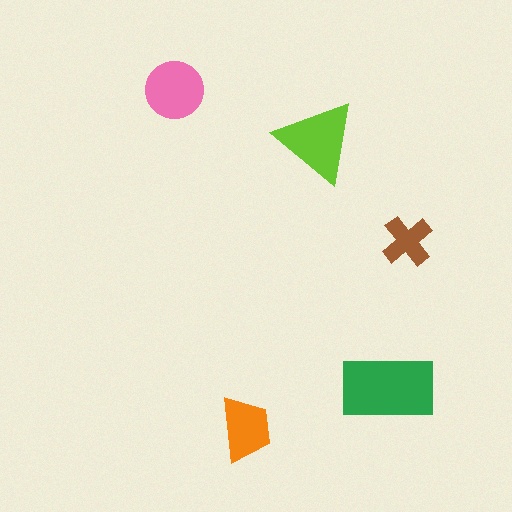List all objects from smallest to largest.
The brown cross, the orange trapezoid, the pink circle, the lime triangle, the green rectangle.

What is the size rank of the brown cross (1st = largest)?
5th.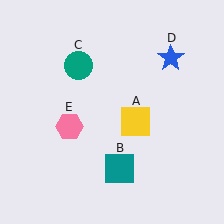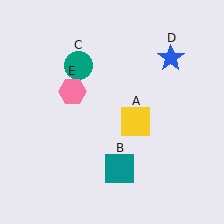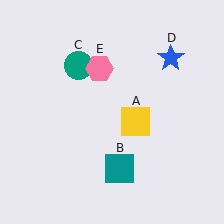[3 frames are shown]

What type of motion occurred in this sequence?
The pink hexagon (object E) rotated clockwise around the center of the scene.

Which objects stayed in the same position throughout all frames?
Yellow square (object A) and teal square (object B) and teal circle (object C) and blue star (object D) remained stationary.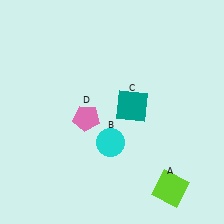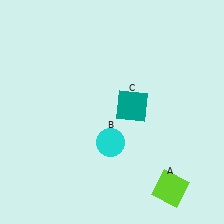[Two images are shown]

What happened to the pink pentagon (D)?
The pink pentagon (D) was removed in Image 2. It was in the bottom-left area of Image 1.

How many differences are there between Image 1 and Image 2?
There is 1 difference between the two images.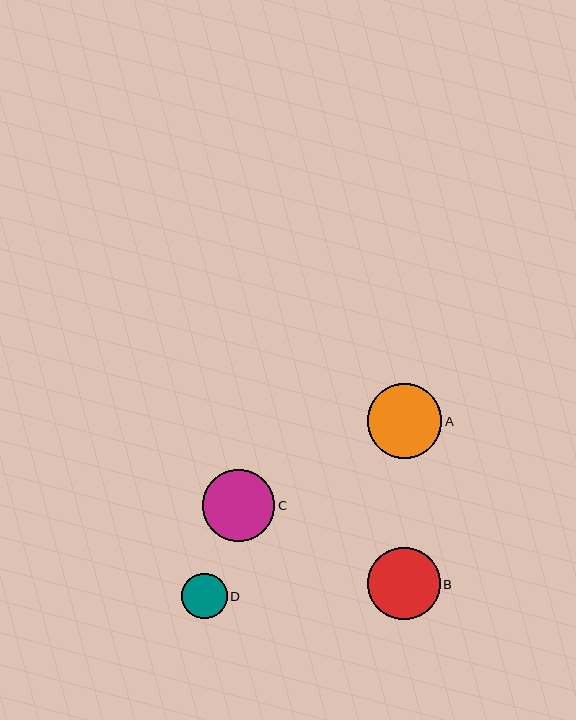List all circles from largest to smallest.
From largest to smallest: A, B, C, D.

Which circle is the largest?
Circle A is the largest with a size of approximately 75 pixels.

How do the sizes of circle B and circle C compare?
Circle B and circle C are approximately the same size.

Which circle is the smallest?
Circle D is the smallest with a size of approximately 45 pixels.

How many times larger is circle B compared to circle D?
Circle B is approximately 1.6 times the size of circle D.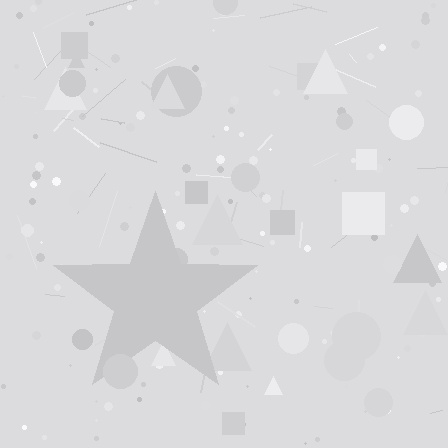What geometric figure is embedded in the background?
A star is embedded in the background.